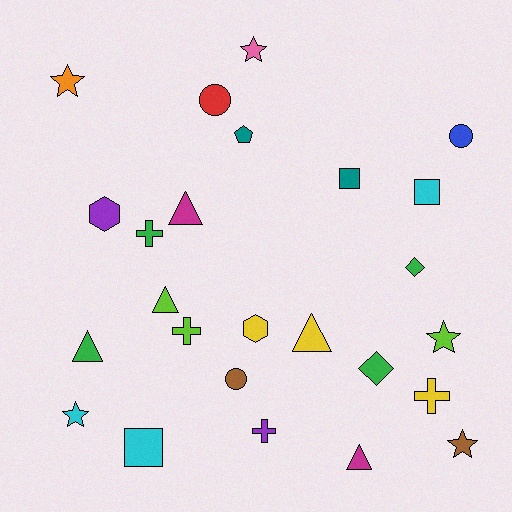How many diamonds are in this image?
There are 2 diamonds.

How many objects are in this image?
There are 25 objects.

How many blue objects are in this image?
There is 1 blue object.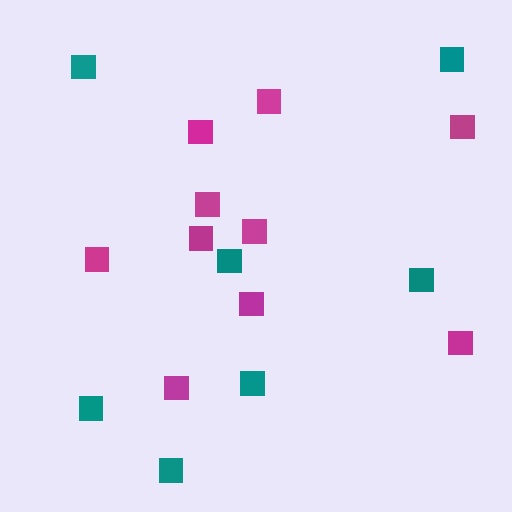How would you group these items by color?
There are 2 groups: one group of magenta squares (10) and one group of teal squares (7).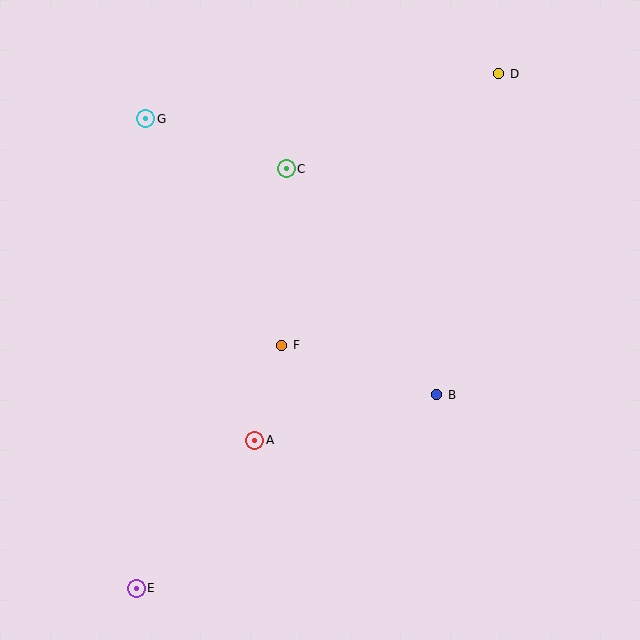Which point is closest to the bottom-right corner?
Point B is closest to the bottom-right corner.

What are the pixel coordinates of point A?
Point A is at (255, 440).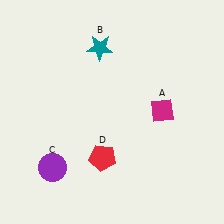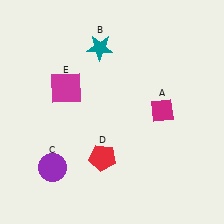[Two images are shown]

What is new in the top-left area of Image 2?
A magenta square (E) was added in the top-left area of Image 2.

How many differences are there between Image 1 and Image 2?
There is 1 difference between the two images.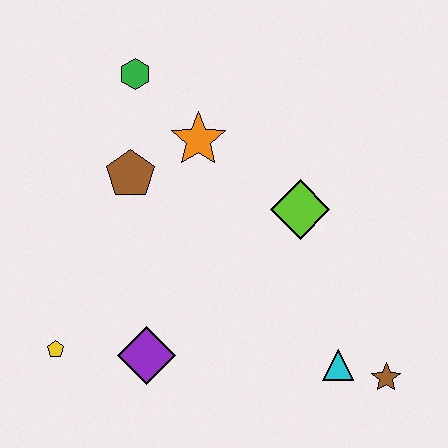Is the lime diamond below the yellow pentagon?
No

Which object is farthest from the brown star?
The green hexagon is farthest from the brown star.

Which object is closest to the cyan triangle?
The brown star is closest to the cyan triangle.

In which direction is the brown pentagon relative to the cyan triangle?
The brown pentagon is to the left of the cyan triangle.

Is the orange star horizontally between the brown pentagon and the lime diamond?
Yes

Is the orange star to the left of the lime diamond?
Yes